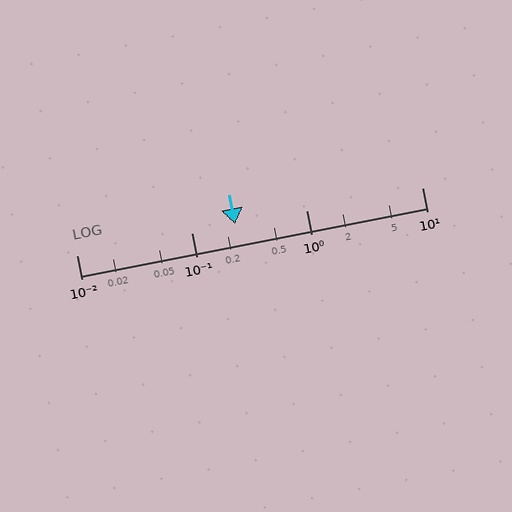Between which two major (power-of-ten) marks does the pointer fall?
The pointer is between 0.1 and 1.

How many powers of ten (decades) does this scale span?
The scale spans 3 decades, from 0.01 to 10.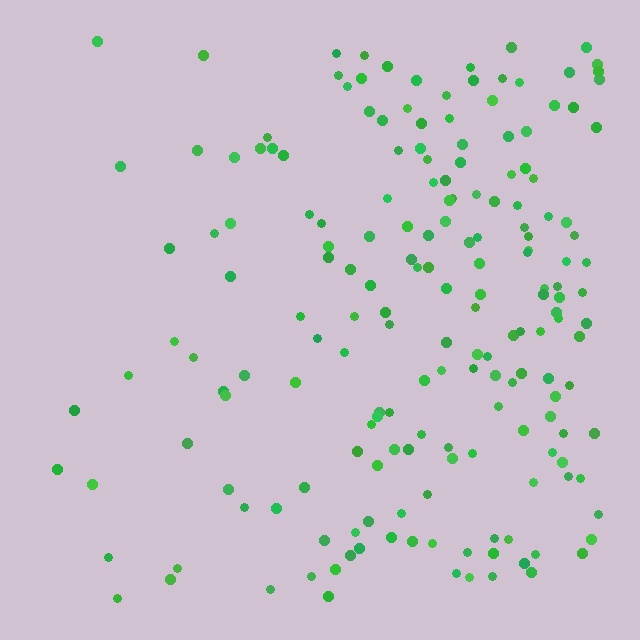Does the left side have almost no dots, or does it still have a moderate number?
Still a moderate number, just noticeably fewer than the right.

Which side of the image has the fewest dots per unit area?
The left.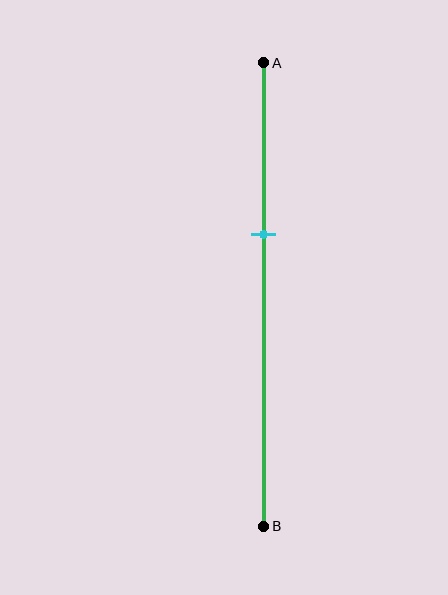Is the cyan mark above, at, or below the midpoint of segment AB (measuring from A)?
The cyan mark is above the midpoint of segment AB.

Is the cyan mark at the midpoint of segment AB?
No, the mark is at about 35% from A, not at the 50% midpoint.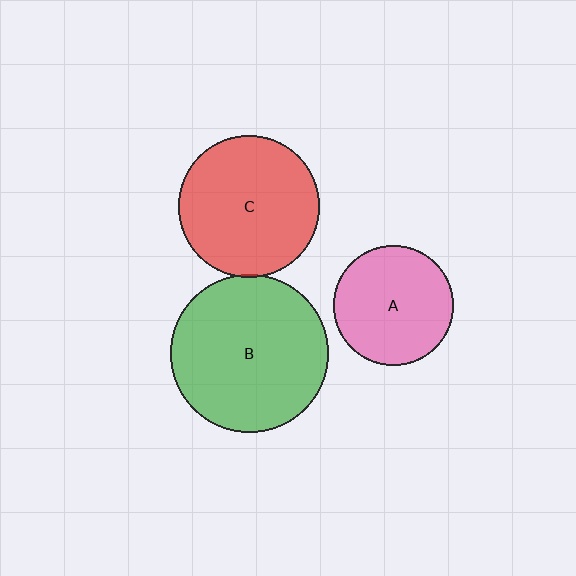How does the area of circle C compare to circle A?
Approximately 1.4 times.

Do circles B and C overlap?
Yes.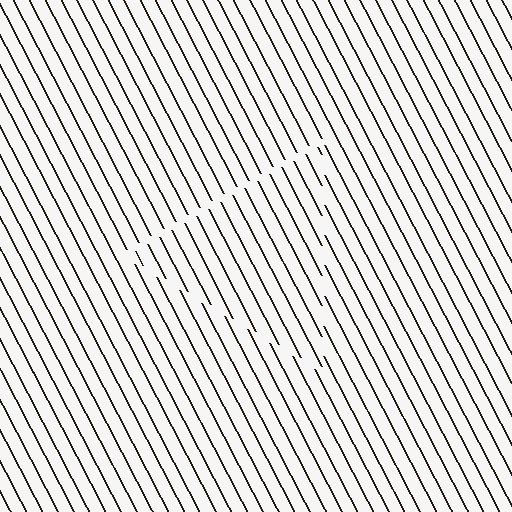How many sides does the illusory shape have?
3 sides — the line-ends trace a triangle.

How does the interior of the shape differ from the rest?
The interior of the shape contains the same grating, shifted by half a period — the contour is defined by the phase discontinuity where line-ends from the inner and outer gratings abut.